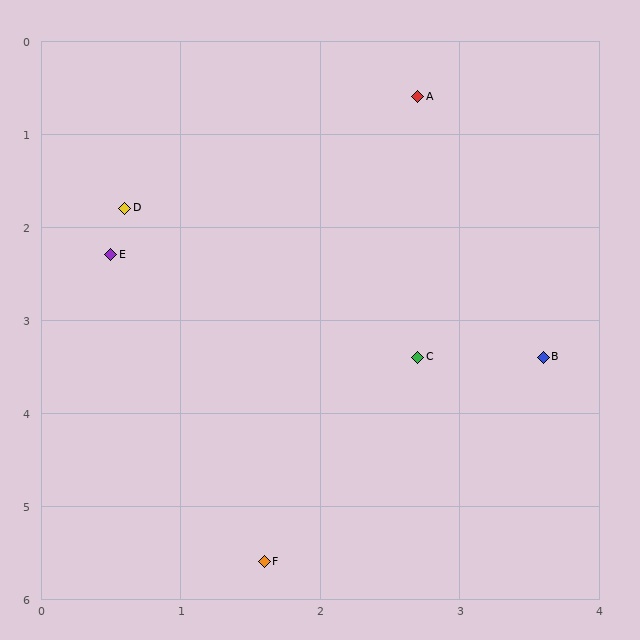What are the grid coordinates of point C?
Point C is at approximately (2.7, 3.4).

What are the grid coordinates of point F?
Point F is at approximately (1.6, 5.6).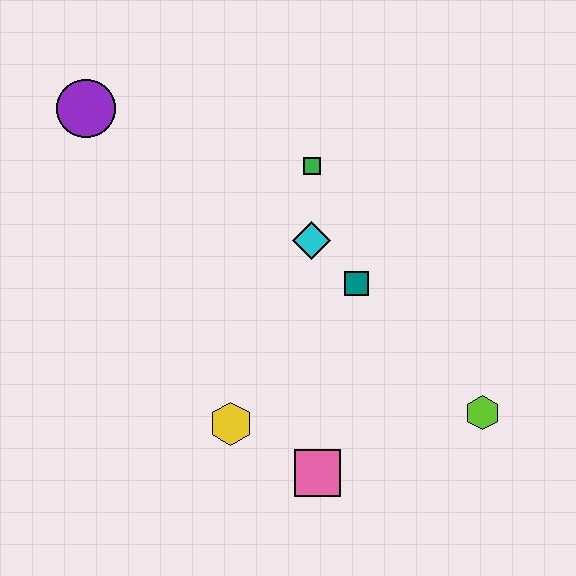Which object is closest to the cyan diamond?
The teal square is closest to the cyan diamond.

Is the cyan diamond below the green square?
Yes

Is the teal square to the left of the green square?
No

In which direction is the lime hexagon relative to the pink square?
The lime hexagon is to the right of the pink square.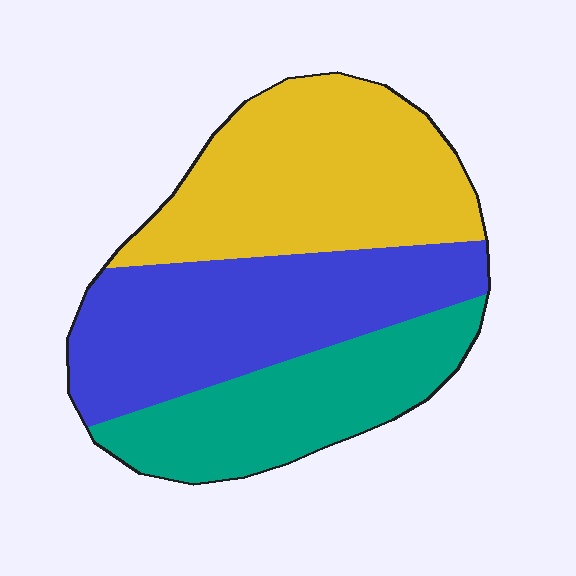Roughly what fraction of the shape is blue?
Blue covers roughly 35% of the shape.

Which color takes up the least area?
Teal, at roughly 25%.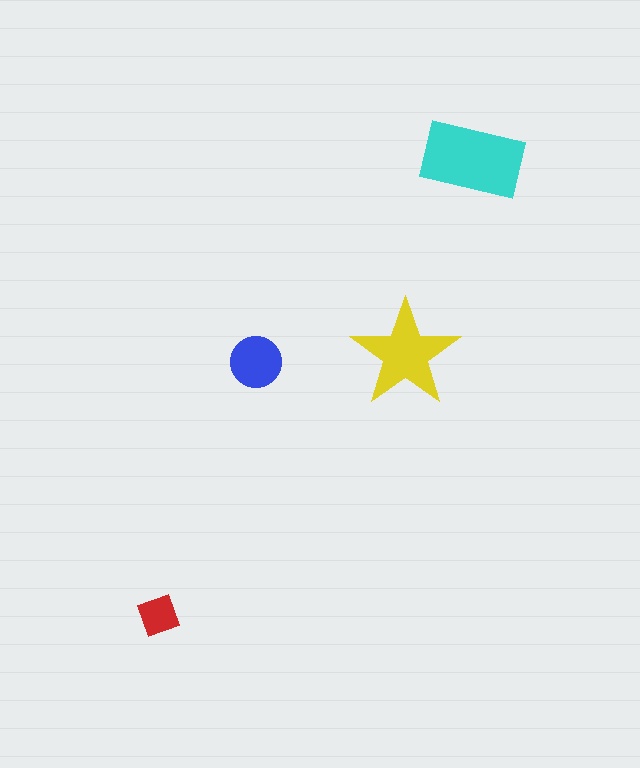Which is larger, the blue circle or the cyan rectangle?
The cyan rectangle.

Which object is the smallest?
The red diamond.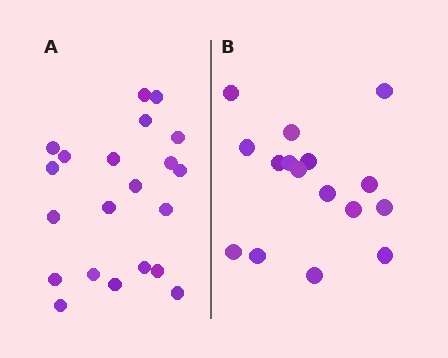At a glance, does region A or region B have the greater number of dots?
Region A (the left region) has more dots.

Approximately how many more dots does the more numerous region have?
Region A has about 5 more dots than region B.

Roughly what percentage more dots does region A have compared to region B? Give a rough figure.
About 30% more.